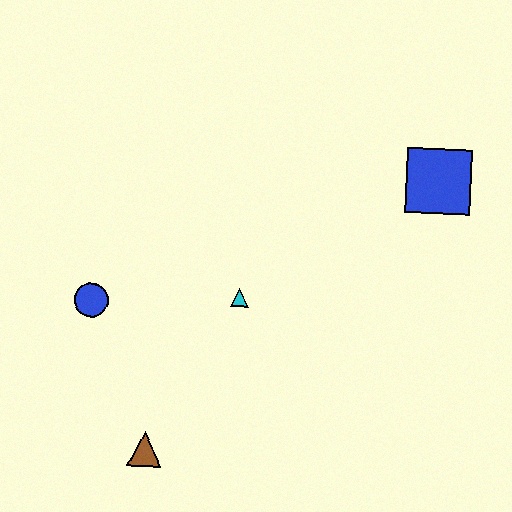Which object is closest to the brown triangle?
The blue circle is closest to the brown triangle.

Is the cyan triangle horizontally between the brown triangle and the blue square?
Yes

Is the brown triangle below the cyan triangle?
Yes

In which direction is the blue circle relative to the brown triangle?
The blue circle is above the brown triangle.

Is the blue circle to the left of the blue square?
Yes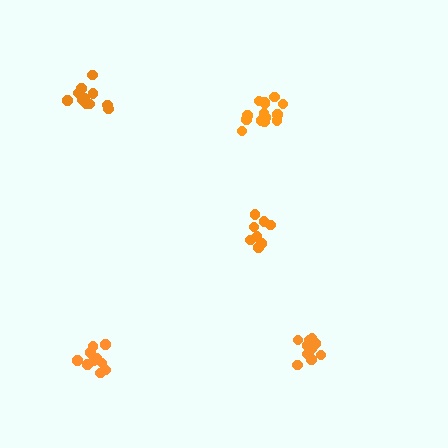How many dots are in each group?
Group 1: 14 dots, Group 2: 8 dots, Group 3: 11 dots, Group 4: 12 dots, Group 5: 13 dots (58 total).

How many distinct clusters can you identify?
There are 5 distinct clusters.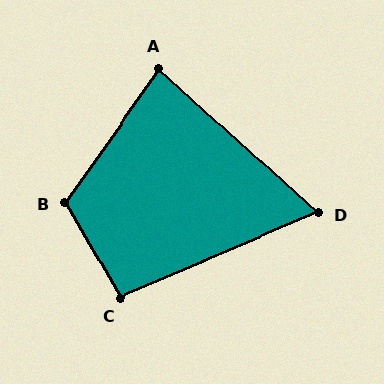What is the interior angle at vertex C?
Approximately 97 degrees (obtuse).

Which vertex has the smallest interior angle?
D, at approximately 65 degrees.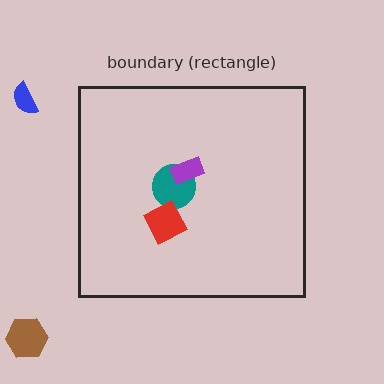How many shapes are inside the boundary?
3 inside, 2 outside.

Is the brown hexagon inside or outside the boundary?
Outside.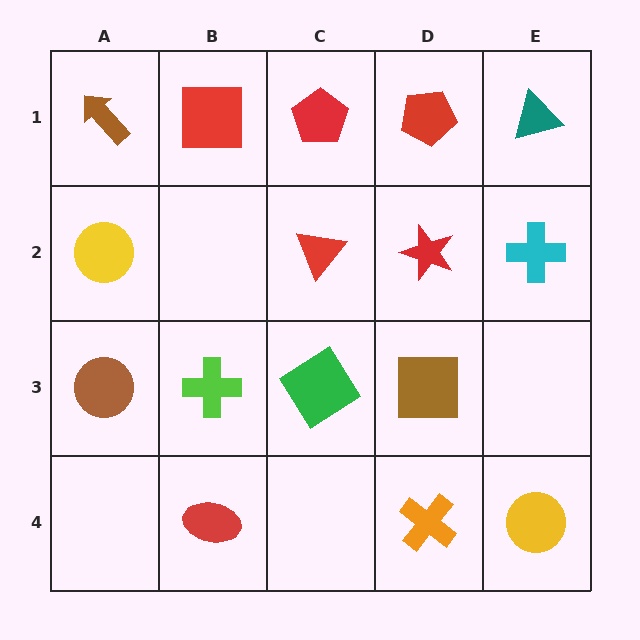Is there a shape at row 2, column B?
No, that cell is empty.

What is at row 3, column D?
A brown square.